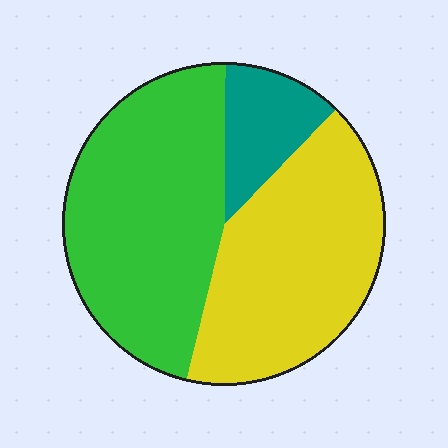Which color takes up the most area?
Green, at roughly 45%.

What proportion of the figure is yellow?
Yellow takes up about two fifths (2/5) of the figure.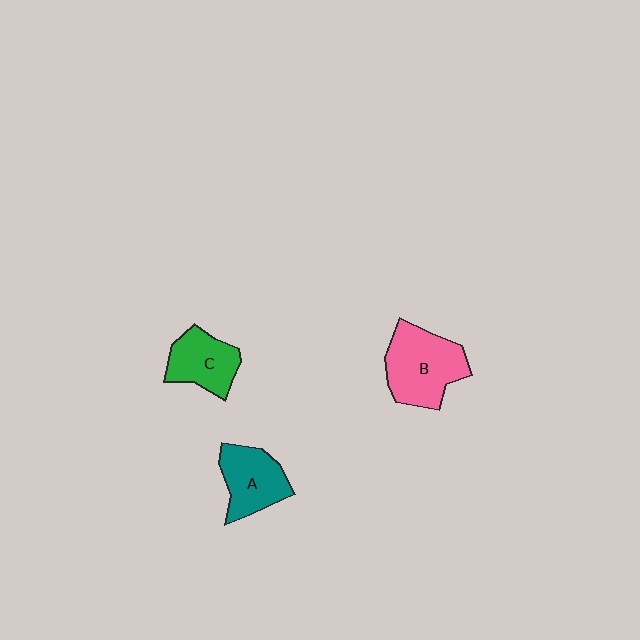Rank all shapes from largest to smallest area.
From largest to smallest: B (pink), A (teal), C (green).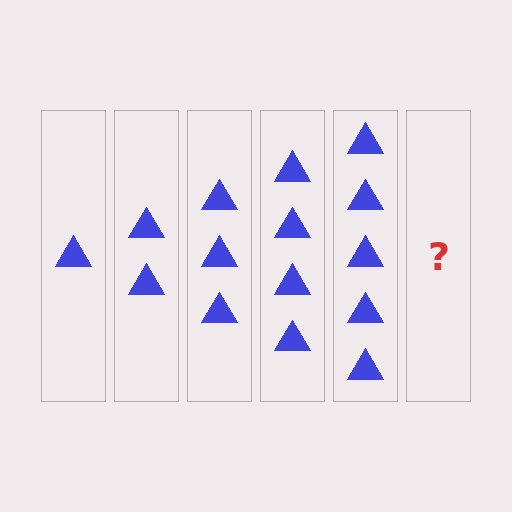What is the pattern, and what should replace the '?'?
The pattern is that each step adds one more triangle. The '?' should be 6 triangles.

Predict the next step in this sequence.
The next step is 6 triangles.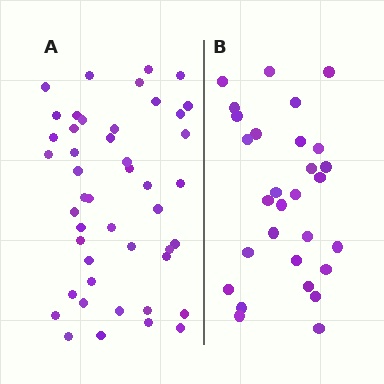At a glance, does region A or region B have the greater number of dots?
Region A (the left region) has more dots.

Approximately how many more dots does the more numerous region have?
Region A has approximately 15 more dots than region B.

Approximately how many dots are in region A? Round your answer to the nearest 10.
About 50 dots. (The exact count is 46, which rounds to 50.)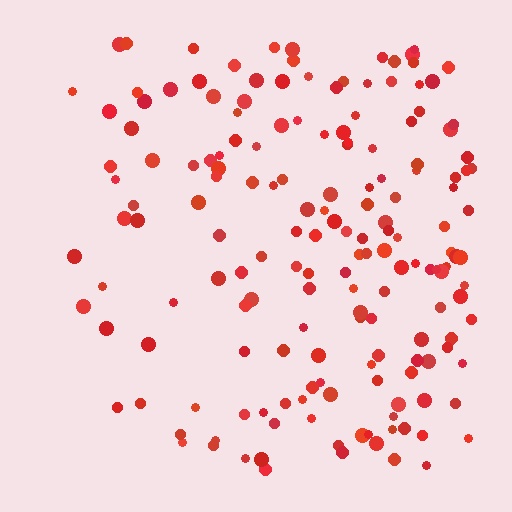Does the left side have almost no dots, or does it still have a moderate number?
Still a moderate number, just noticeably fewer than the right.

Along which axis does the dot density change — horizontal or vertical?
Horizontal.